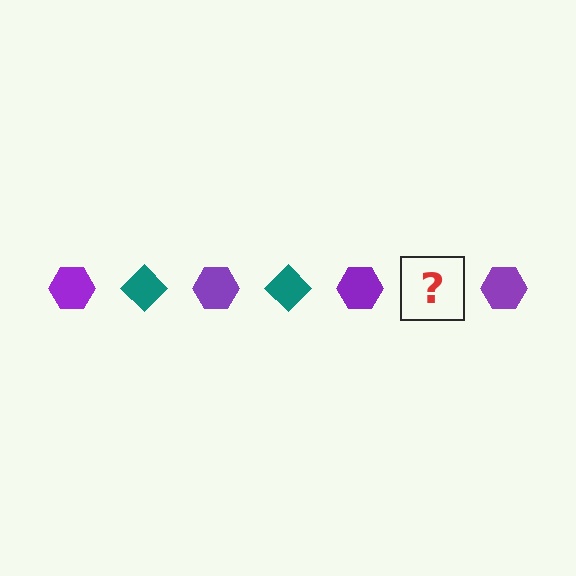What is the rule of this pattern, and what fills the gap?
The rule is that the pattern alternates between purple hexagon and teal diamond. The gap should be filled with a teal diamond.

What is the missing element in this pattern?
The missing element is a teal diamond.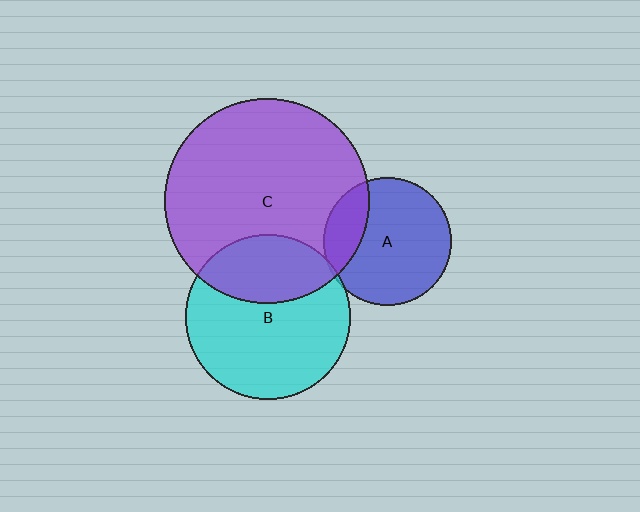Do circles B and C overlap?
Yes.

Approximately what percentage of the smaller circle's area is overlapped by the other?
Approximately 30%.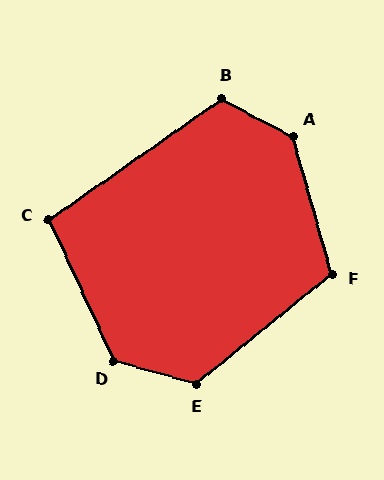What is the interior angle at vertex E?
Approximately 125 degrees (obtuse).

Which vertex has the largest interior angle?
A, at approximately 134 degrees.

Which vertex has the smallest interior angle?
C, at approximately 101 degrees.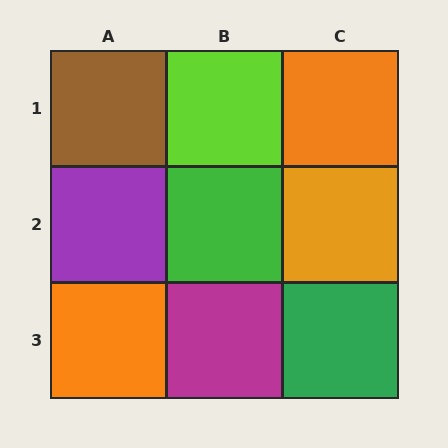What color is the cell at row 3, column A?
Orange.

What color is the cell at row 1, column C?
Orange.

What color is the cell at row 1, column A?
Brown.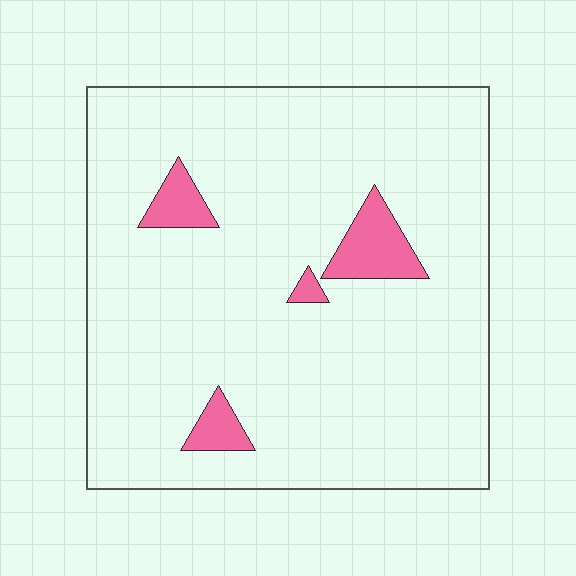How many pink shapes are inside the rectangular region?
4.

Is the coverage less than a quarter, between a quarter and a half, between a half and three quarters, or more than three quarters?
Less than a quarter.